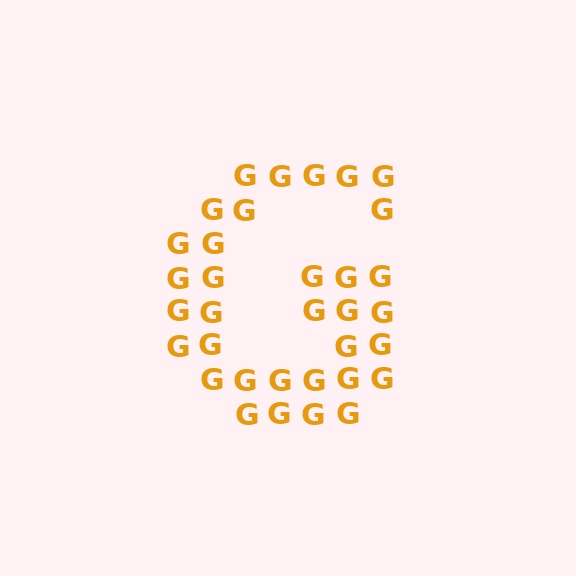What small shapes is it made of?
It is made of small letter G's.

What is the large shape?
The large shape is the letter G.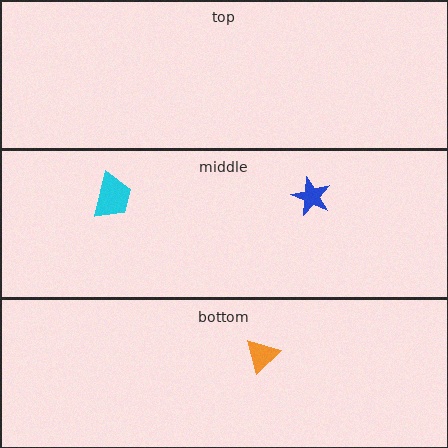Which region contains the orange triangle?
The bottom region.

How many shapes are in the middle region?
2.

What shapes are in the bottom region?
The orange triangle.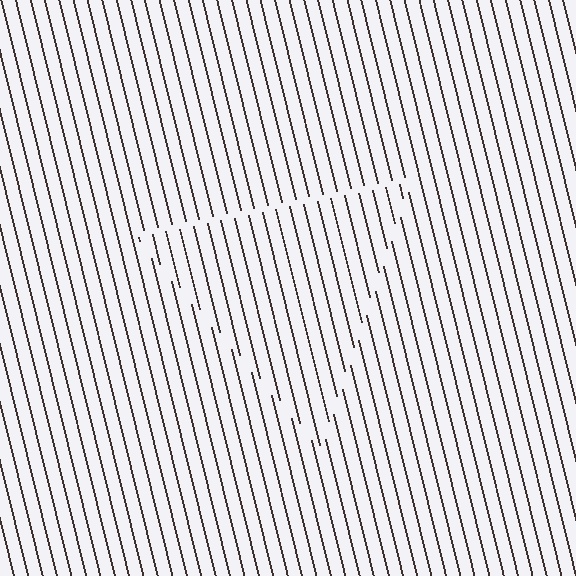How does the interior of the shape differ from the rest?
The interior of the shape contains the same grating, shifted by half a period — the contour is defined by the phase discontinuity where line-ends from the inner and outer gratings abut.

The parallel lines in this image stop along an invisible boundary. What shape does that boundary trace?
An illusory triangle. The interior of the shape contains the same grating, shifted by half a period — the contour is defined by the phase discontinuity where line-ends from the inner and outer gratings abut.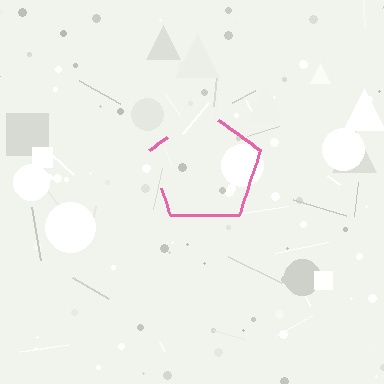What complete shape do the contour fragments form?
The contour fragments form a pentagon.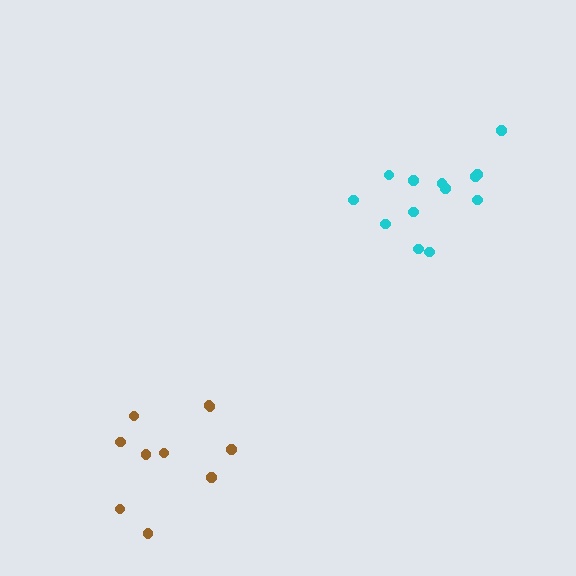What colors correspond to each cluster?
The clusters are colored: cyan, brown.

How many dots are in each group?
Group 1: 13 dots, Group 2: 10 dots (23 total).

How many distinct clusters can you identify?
There are 2 distinct clusters.